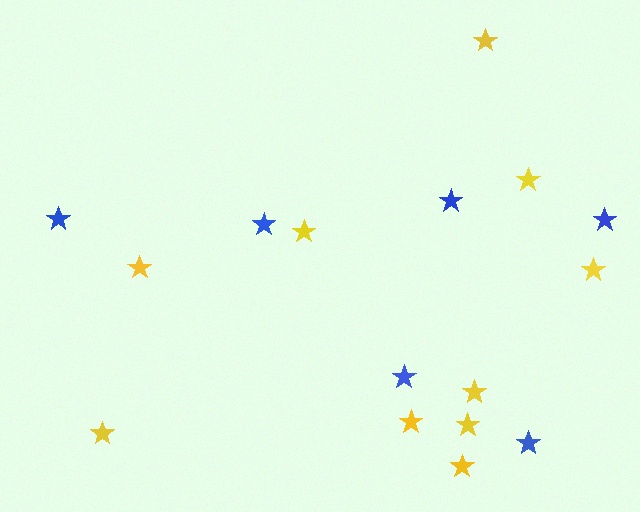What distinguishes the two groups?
There are 2 groups: one group of blue stars (6) and one group of yellow stars (10).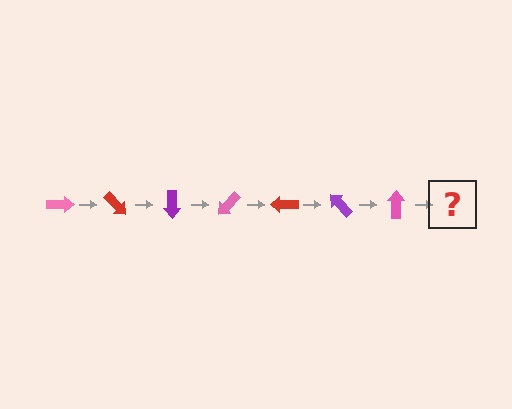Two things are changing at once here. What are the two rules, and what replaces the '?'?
The two rules are that it rotates 45 degrees each step and the color cycles through pink, red, and purple. The '?' should be a red arrow, rotated 315 degrees from the start.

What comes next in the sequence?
The next element should be a red arrow, rotated 315 degrees from the start.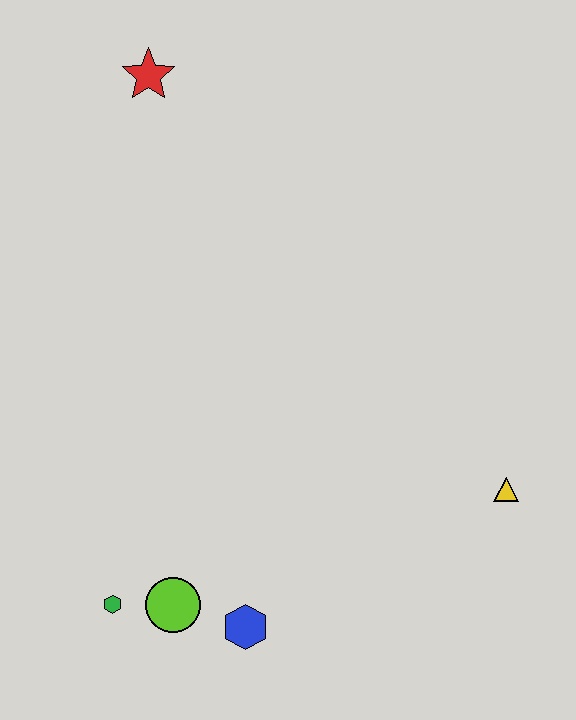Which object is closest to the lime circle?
The green hexagon is closest to the lime circle.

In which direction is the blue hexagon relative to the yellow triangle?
The blue hexagon is to the left of the yellow triangle.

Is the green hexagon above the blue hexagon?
Yes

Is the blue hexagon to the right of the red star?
Yes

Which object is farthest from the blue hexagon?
The red star is farthest from the blue hexagon.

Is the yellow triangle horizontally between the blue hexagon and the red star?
No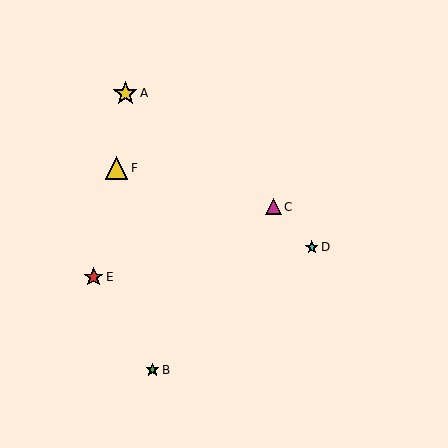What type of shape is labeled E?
Shape E is a red star.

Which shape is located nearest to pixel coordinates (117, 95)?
The yellow star (labeled A) at (125, 93) is nearest to that location.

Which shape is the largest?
The yellow star (labeled A) is the largest.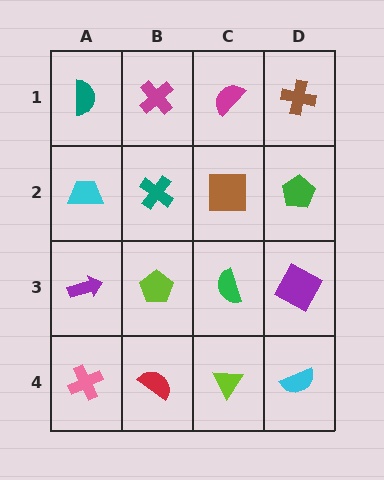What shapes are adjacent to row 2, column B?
A magenta cross (row 1, column B), a lime pentagon (row 3, column B), a cyan trapezoid (row 2, column A), a brown square (row 2, column C).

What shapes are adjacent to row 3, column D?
A green pentagon (row 2, column D), a cyan semicircle (row 4, column D), a green semicircle (row 3, column C).